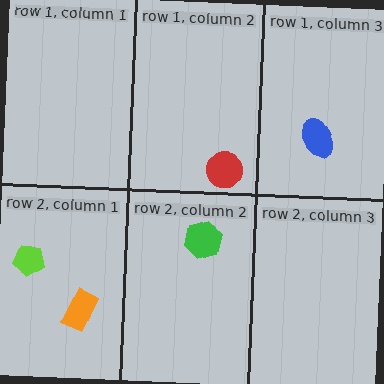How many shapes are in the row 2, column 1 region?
2.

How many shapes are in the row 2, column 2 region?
1.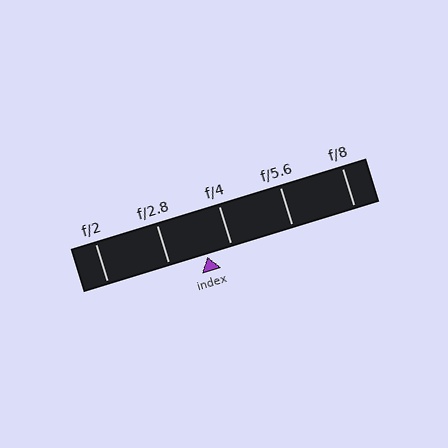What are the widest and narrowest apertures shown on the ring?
The widest aperture shown is f/2 and the narrowest is f/8.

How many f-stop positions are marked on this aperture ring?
There are 5 f-stop positions marked.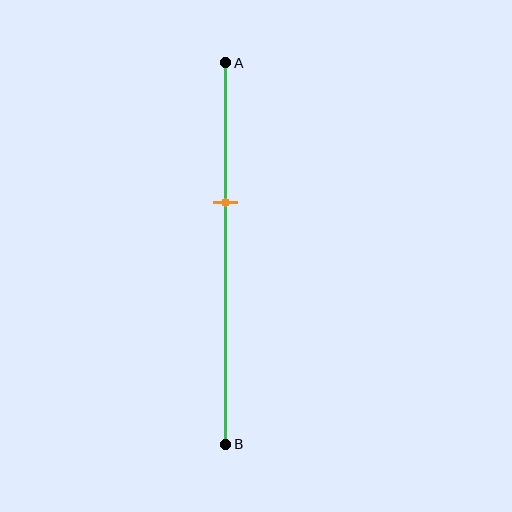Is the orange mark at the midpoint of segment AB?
No, the mark is at about 35% from A, not at the 50% midpoint.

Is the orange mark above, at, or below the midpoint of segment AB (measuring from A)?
The orange mark is above the midpoint of segment AB.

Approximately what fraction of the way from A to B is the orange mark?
The orange mark is approximately 35% of the way from A to B.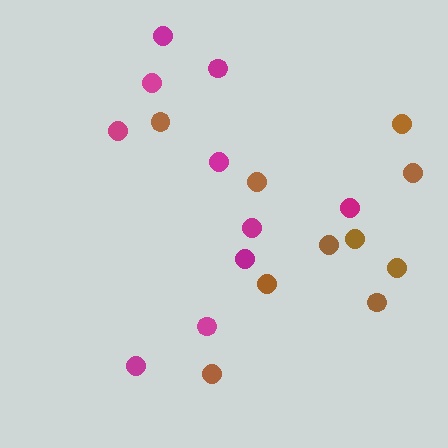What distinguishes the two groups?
There are 2 groups: one group of brown circles (10) and one group of magenta circles (10).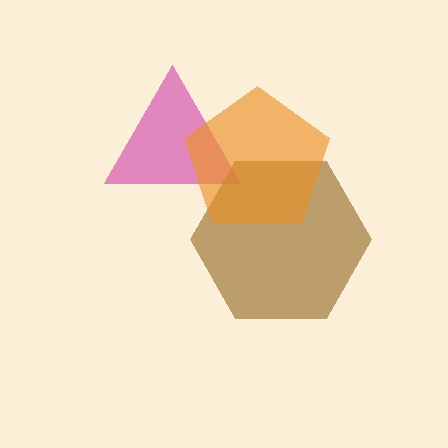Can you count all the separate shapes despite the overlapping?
Yes, there are 3 separate shapes.